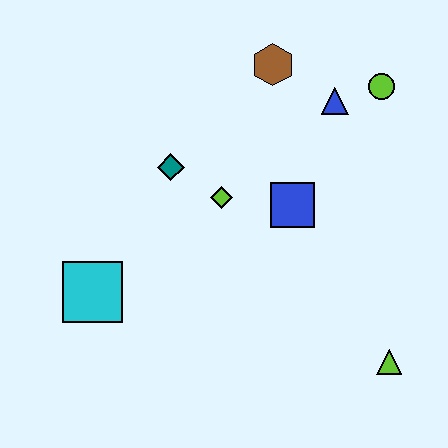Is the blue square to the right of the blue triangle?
No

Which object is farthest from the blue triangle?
The cyan square is farthest from the blue triangle.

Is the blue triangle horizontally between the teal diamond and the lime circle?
Yes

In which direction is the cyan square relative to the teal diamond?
The cyan square is below the teal diamond.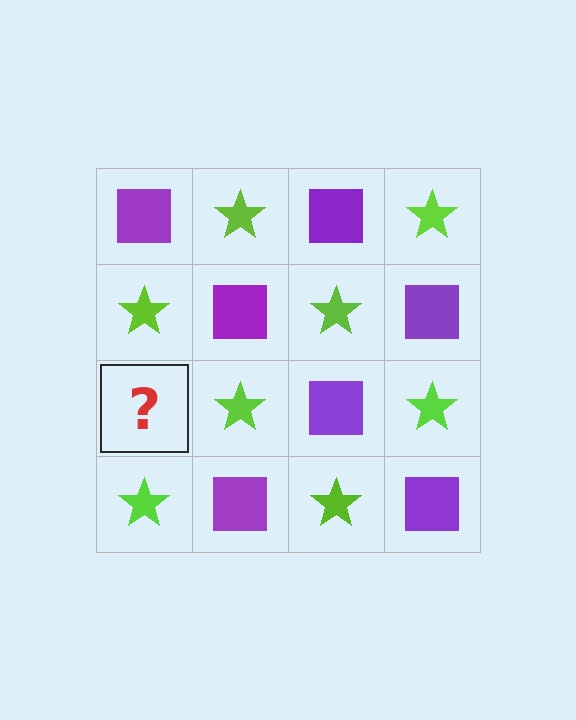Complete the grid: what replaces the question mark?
The question mark should be replaced with a purple square.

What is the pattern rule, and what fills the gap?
The rule is that it alternates purple square and lime star in a checkerboard pattern. The gap should be filled with a purple square.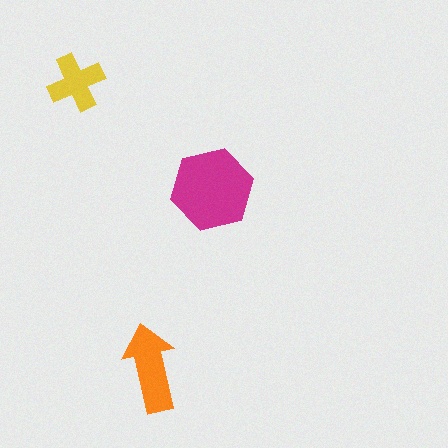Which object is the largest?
The magenta hexagon.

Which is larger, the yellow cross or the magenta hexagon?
The magenta hexagon.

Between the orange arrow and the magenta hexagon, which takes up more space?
The magenta hexagon.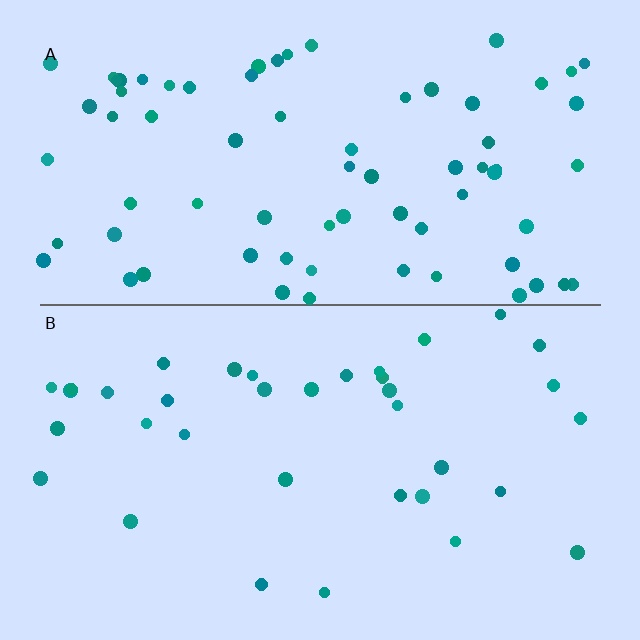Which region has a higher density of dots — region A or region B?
A (the top).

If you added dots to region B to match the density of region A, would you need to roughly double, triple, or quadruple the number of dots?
Approximately double.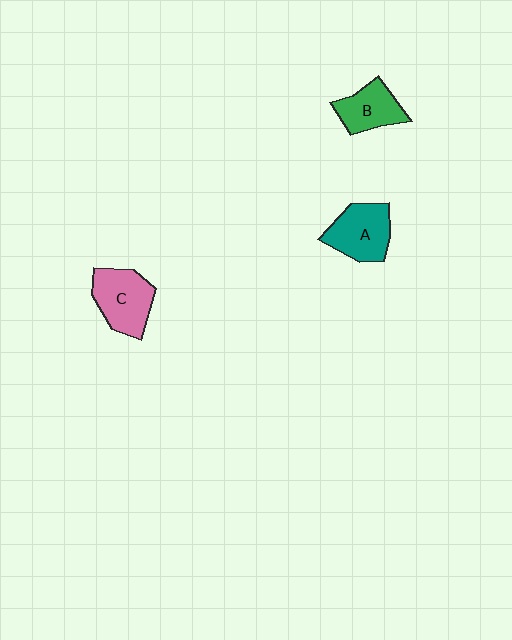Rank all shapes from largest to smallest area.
From largest to smallest: C (pink), A (teal), B (green).